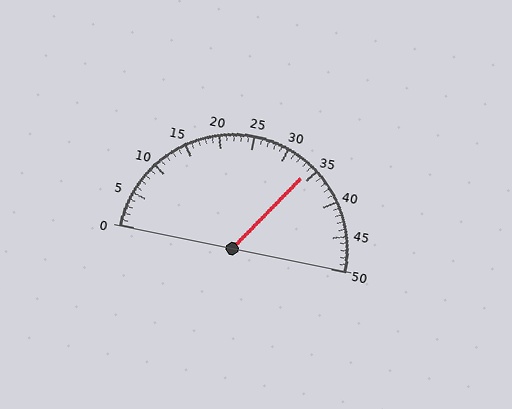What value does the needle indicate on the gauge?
The needle indicates approximately 34.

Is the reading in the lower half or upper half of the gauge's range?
The reading is in the upper half of the range (0 to 50).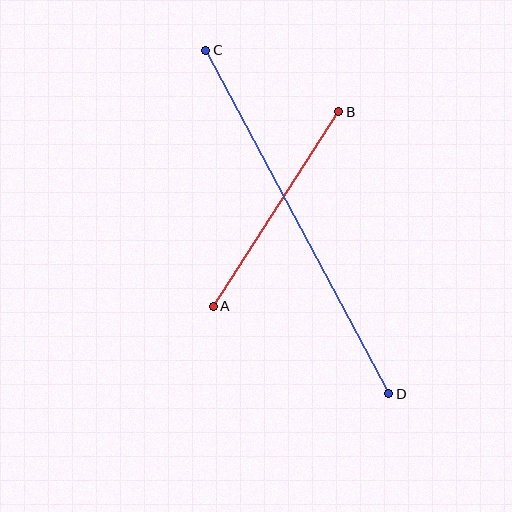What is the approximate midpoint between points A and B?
The midpoint is at approximately (276, 209) pixels.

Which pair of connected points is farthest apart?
Points C and D are farthest apart.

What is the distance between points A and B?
The distance is approximately 232 pixels.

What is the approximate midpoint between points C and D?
The midpoint is at approximately (297, 222) pixels.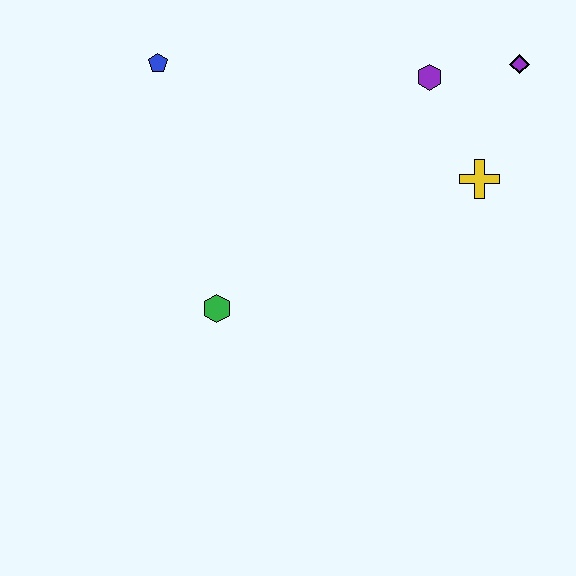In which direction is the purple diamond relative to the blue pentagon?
The purple diamond is to the right of the blue pentagon.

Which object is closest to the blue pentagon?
The green hexagon is closest to the blue pentagon.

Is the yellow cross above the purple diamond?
No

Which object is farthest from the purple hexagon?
The green hexagon is farthest from the purple hexagon.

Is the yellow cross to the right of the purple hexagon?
Yes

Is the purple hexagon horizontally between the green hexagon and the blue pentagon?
No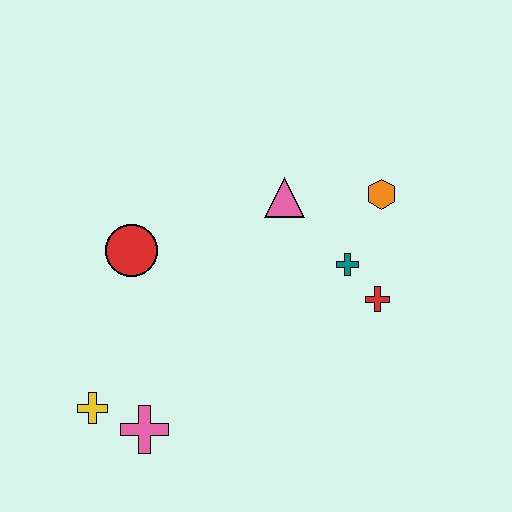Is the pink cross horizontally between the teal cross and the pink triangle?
No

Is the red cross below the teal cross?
Yes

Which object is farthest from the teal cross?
The yellow cross is farthest from the teal cross.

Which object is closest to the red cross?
The teal cross is closest to the red cross.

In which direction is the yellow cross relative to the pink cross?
The yellow cross is to the left of the pink cross.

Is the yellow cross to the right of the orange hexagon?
No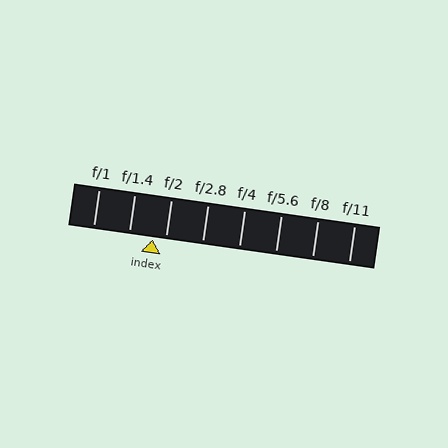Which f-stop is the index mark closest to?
The index mark is closest to f/2.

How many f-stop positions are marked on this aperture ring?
There are 8 f-stop positions marked.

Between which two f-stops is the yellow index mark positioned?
The index mark is between f/1.4 and f/2.